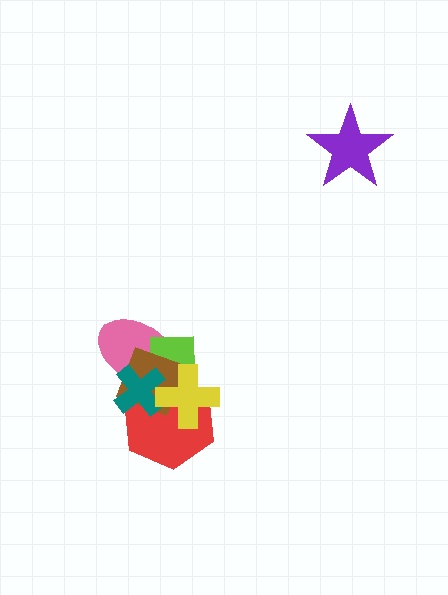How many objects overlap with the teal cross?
5 objects overlap with the teal cross.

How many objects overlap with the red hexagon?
5 objects overlap with the red hexagon.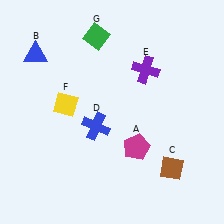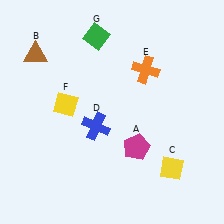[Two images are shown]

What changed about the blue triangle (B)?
In Image 1, B is blue. In Image 2, it changed to brown.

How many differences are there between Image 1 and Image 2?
There are 3 differences between the two images.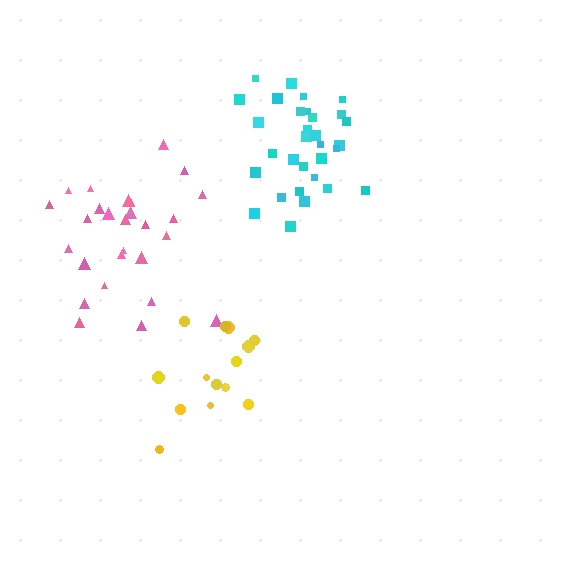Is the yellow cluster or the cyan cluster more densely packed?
Cyan.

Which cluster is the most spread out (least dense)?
Yellow.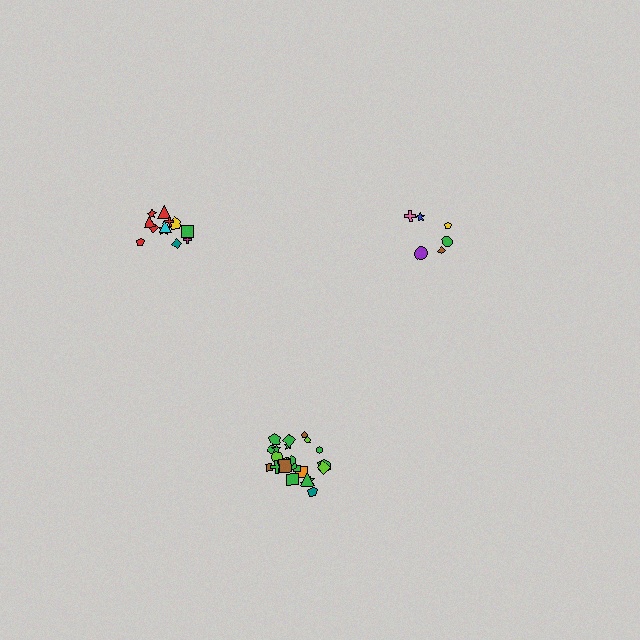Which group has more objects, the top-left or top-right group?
The top-left group.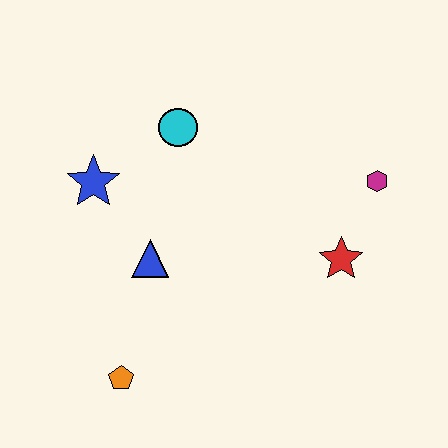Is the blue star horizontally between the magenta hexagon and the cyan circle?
No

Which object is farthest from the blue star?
The magenta hexagon is farthest from the blue star.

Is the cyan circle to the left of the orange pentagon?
No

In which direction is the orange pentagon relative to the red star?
The orange pentagon is to the left of the red star.